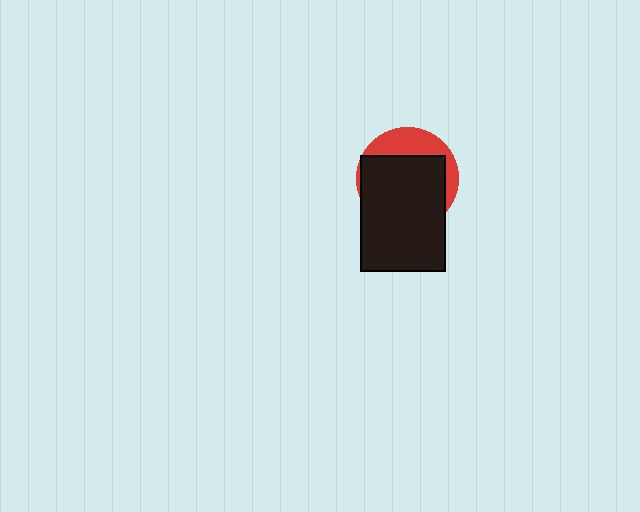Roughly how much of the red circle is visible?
A small part of it is visible (roughly 31%).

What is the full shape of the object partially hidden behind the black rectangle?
The partially hidden object is a red circle.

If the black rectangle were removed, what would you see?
You would see the complete red circle.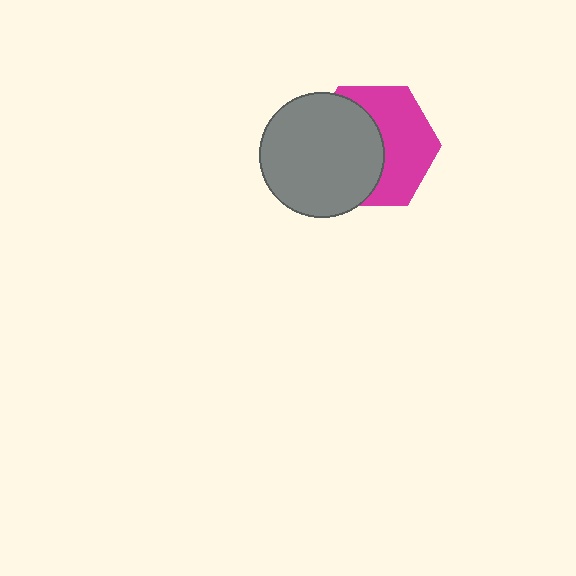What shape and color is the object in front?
The object in front is a gray circle.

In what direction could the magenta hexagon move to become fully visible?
The magenta hexagon could move right. That would shift it out from behind the gray circle entirely.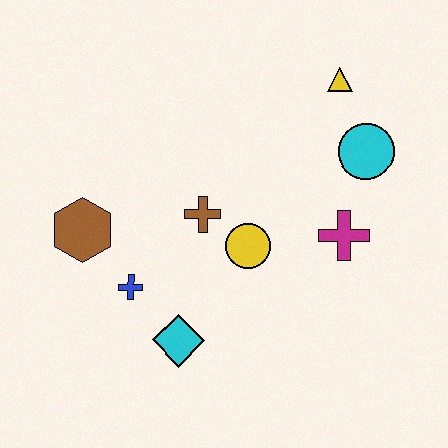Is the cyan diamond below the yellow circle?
Yes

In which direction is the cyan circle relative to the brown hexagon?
The cyan circle is to the right of the brown hexagon.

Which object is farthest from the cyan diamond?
The yellow triangle is farthest from the cyan diamond.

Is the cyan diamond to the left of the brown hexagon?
No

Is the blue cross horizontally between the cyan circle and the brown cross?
No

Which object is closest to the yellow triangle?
The cyan circle is closest to the yellow triangle.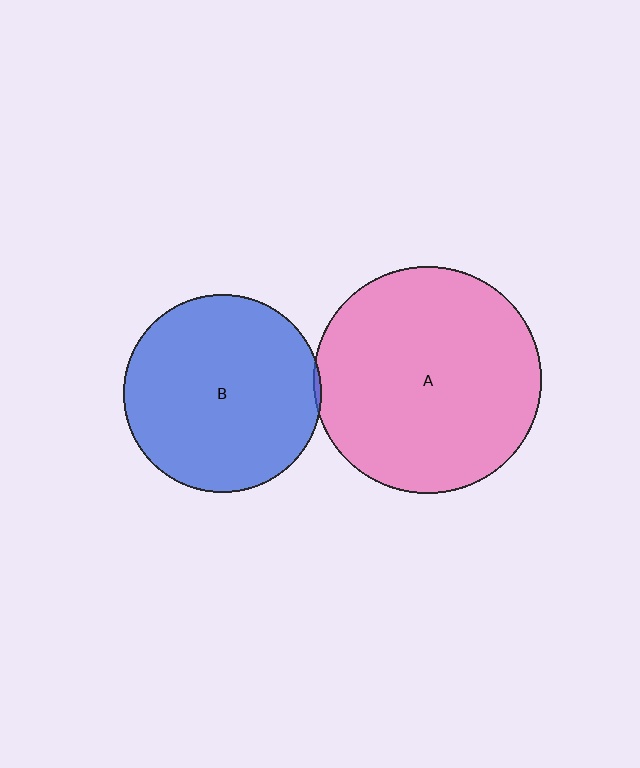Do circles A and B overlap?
Yes.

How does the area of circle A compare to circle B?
Approximately 1.3 times.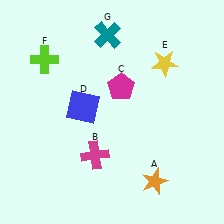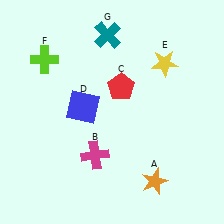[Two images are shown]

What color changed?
The pentagon (C) changed from magenta in Image 1 to red in Image 2.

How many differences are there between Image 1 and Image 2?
There is 1 difference between the two images.